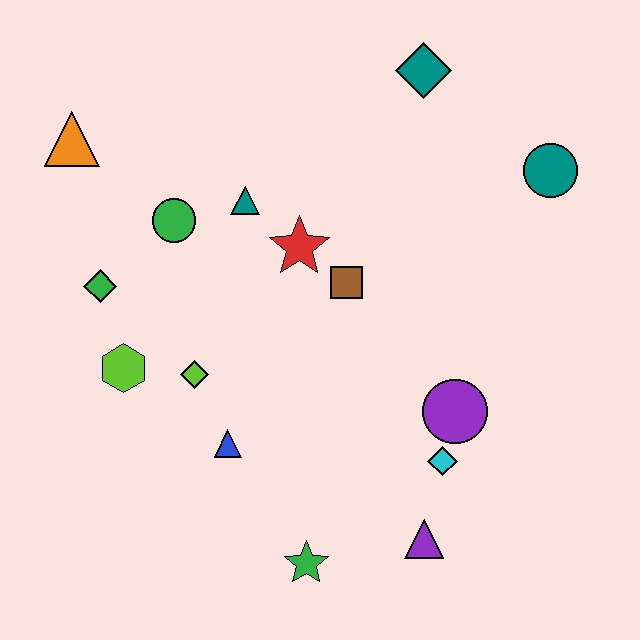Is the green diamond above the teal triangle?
No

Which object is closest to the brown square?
The red star is closest to the brown square.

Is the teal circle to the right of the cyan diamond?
Yes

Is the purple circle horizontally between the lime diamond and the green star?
No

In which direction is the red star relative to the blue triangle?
The red star is above the blue triangle.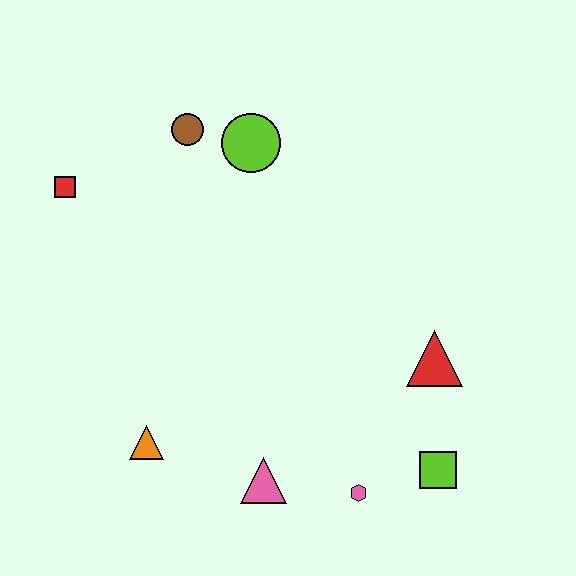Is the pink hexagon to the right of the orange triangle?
Yes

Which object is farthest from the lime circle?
The lime square is farthest from the lime circle.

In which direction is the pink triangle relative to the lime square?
The pink triangle is to the left of the lime square.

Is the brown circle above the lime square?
Yes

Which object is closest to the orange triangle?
The pink triangle is closest to the orange triangle.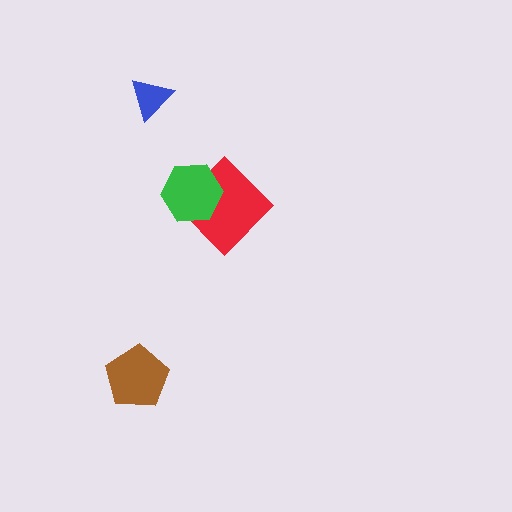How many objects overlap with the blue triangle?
0 objects overlap with the blue triangle.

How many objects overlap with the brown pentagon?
0 objects overlap with the brown pentagon.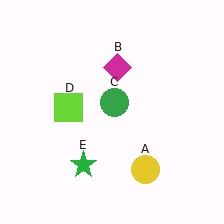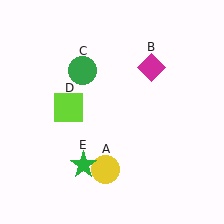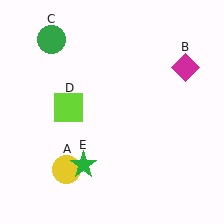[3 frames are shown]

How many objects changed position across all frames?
3 objects changed position: yellow circle (object A), magenta diamond (object B), green circle (object C).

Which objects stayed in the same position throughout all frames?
Lime square (object D) and green star (object E) remained stationary.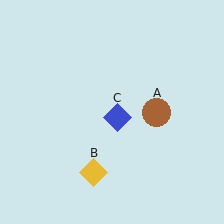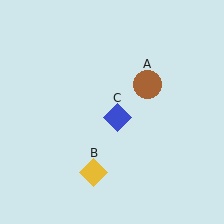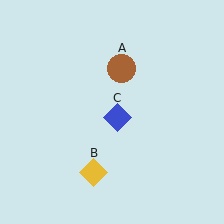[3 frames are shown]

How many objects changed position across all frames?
1 object changed position: brown circle (object A).